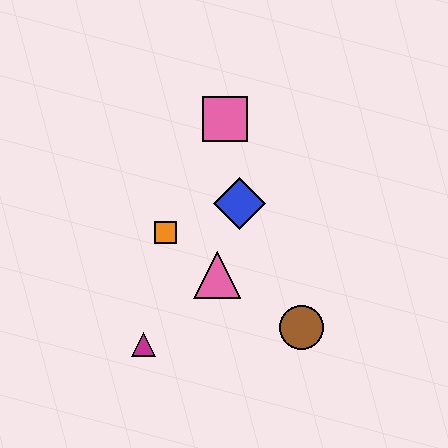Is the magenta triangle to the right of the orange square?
No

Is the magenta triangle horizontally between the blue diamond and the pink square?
No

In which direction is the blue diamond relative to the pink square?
The blue diamond is below the pink square.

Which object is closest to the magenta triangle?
The pink triangle is closest to the magenta triangle.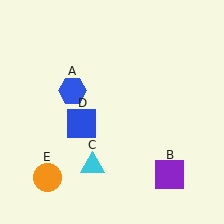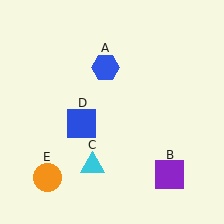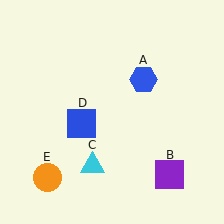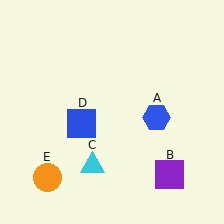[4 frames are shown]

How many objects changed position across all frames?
1 object changed position: blue hexagon (object A).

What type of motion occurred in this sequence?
The blue hexagon (object A) rotated clockwise around the center of the scene.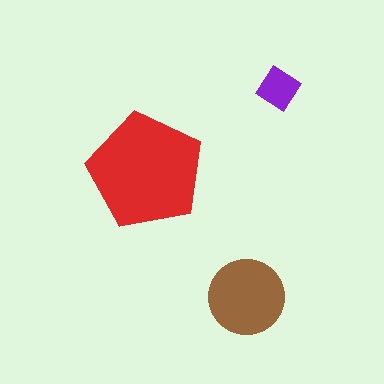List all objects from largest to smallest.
The red pentagon, the brown circle, the purple diamond.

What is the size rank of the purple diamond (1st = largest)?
3rd.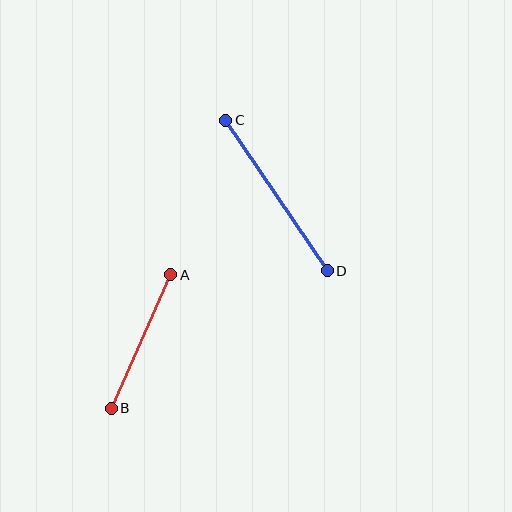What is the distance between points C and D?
The distance is approximately 182 pixels.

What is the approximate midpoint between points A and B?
The midpoint is at approximately (141, 342) pixels.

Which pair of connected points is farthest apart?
Points C and D are farthest apart.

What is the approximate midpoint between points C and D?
The midpoint is at approximately (276, 196) pixels.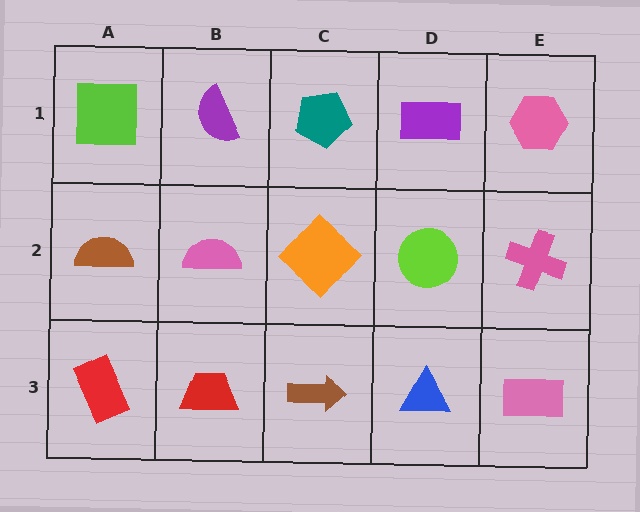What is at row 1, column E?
A pink hexagon.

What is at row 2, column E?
A pink cross.